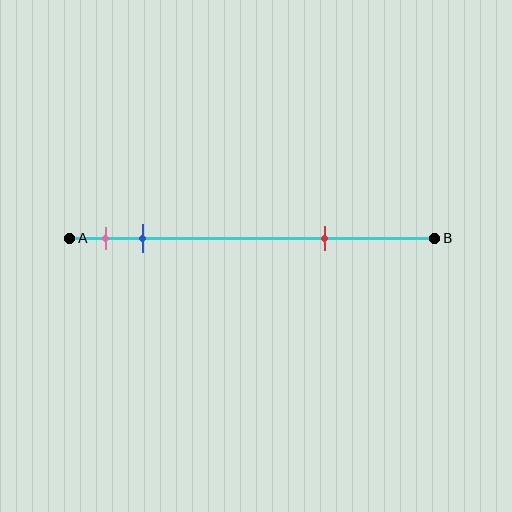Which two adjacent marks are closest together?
The pink and blue marks are the closest adjacent pair.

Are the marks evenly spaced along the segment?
No, the marks are not evenly spaced.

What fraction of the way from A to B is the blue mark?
The blue mark is approximately 20% (0.2) of the way from A to B.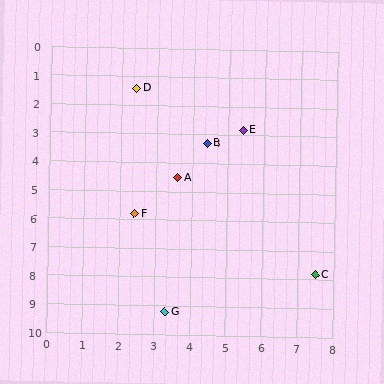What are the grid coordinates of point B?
Point B is at approximately (4.4, 3.3).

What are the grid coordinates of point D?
Point D is at approximately (2.4, 1.4).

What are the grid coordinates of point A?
Point A is at approximately (3.6, 4.5).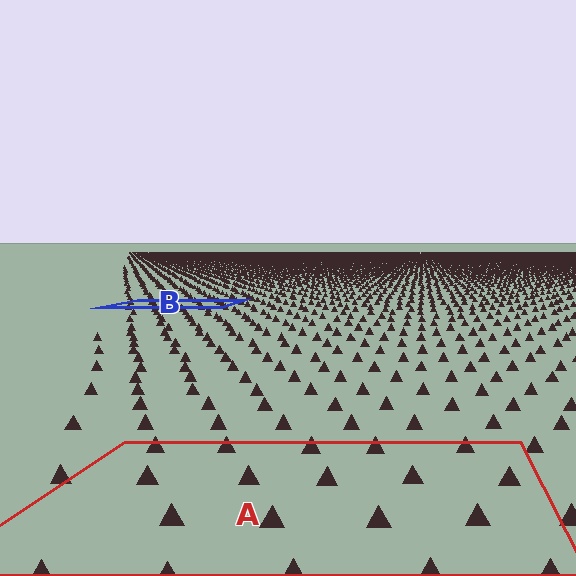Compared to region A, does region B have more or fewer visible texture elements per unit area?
Region B has more texture elements per unit area — they are packed more densely because it is farther away.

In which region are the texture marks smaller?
The texture marks are smaller in region B, because it is farther away.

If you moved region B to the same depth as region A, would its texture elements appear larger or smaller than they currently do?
They would appear larger. At a closer depth, the same texture elements are projected at a bigger on-screen size.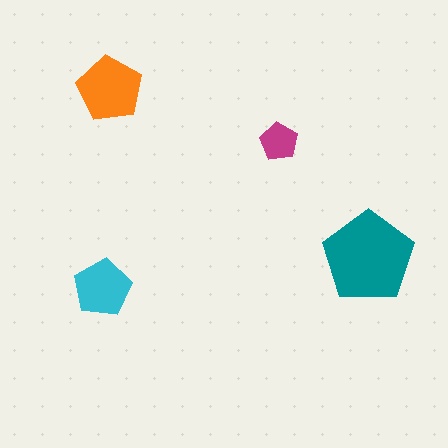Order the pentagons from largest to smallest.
the teal one, the orange one, the cyan one, the magenta one.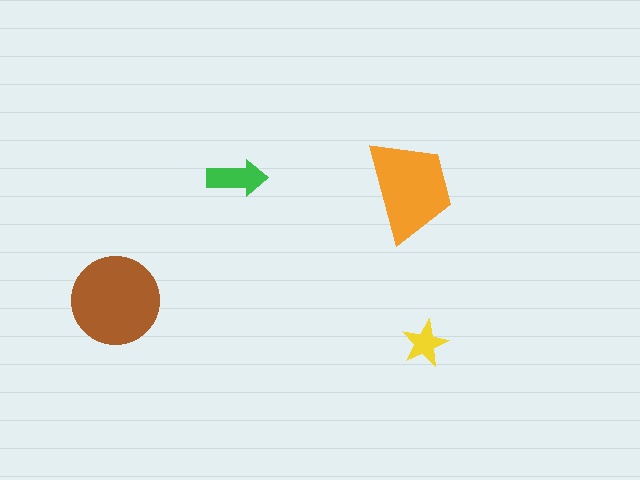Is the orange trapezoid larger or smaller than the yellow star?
Larger.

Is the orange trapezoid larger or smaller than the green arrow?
Larger.